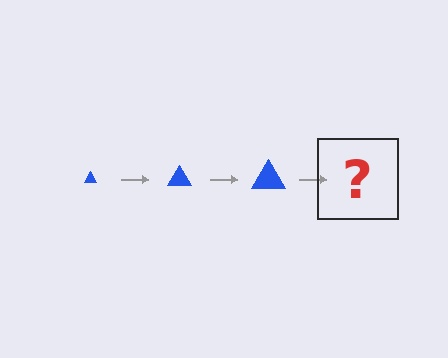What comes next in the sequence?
The next element should be a blue triangle, larger than the previous one.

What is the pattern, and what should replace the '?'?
The pattern is that the triangle gets progressively larger each step. The '?' should be a blue triangle, larger than the previous one.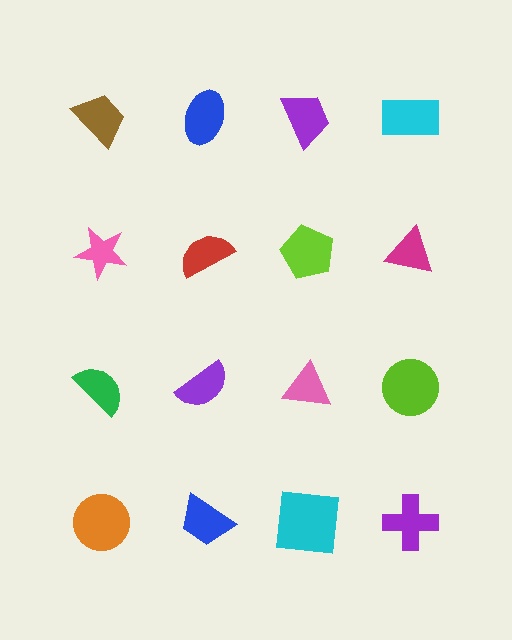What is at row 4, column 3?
A cyan square.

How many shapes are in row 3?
4 shapes.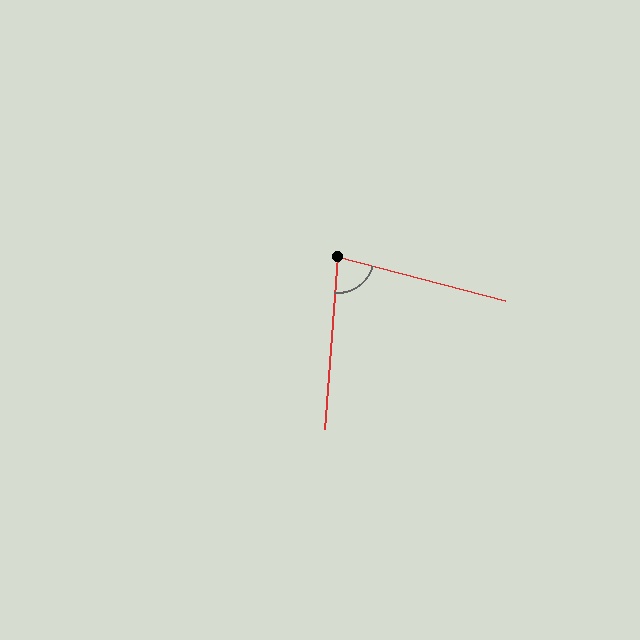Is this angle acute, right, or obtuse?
It is acute.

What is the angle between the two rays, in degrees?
Approximately 80 degrees.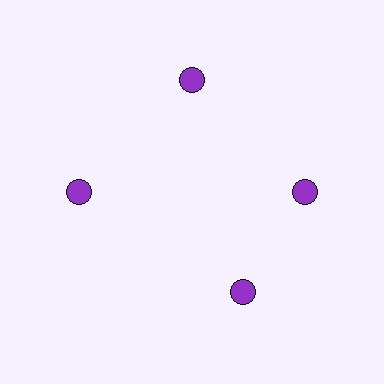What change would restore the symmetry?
The symmetry would be restored by rotating it back into even spacing with its neighbors so that all 4 circles sit at equal angles and equal distance from the center.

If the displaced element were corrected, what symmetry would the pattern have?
It would have 4-fold rotational symmetry — the pattern would map onto itself every 90 degrees.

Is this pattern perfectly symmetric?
No. The 4 purple circles are arranged in a ring, but one element near the 6 o'clock position is rotated out of alignment along the ring, breaking the 4-fold rotational symmetry.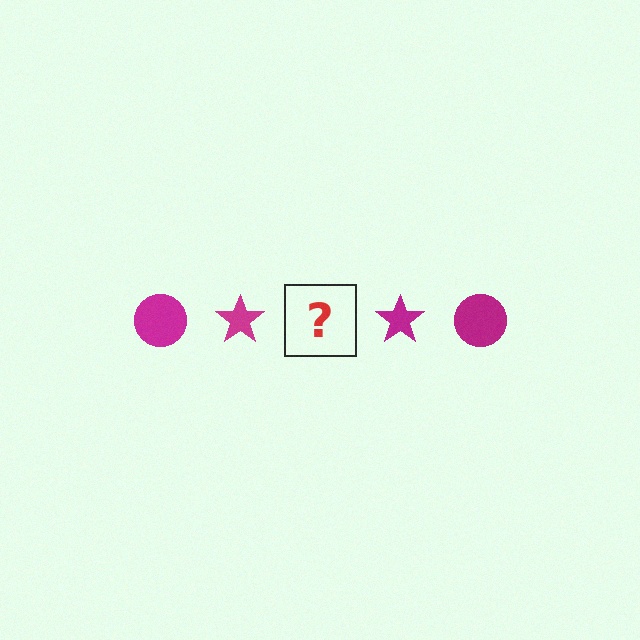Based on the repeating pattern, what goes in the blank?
The blank should be a magenta circle.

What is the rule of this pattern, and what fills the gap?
The rule is that the pattern cycles through circle, star shapes in magenta. The gap should be filled with a magenta circle.